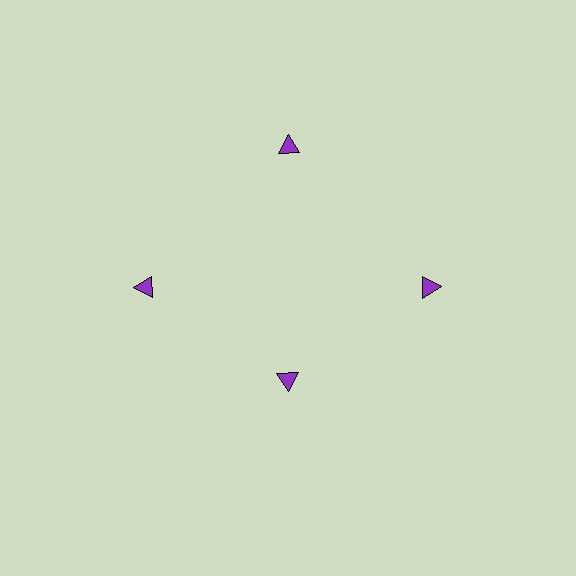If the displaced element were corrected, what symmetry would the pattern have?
It would have 4-fold rotational symmetry — the pattern would map onto itself every 90 degrees.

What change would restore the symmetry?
The symmetry would be restored by moving it outward, back onto the ring so that all 4 triangles sit at equal angles and equal distance from the center.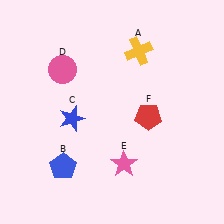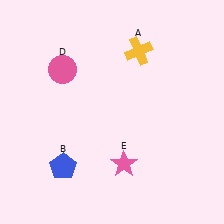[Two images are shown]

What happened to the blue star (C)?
The blue star (C) was removed in Image 2. It was in the bottom-left area of Image 1.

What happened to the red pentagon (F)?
The red pentagon (F) was removed in Image 2. It was in the bottom-right area of Image 1.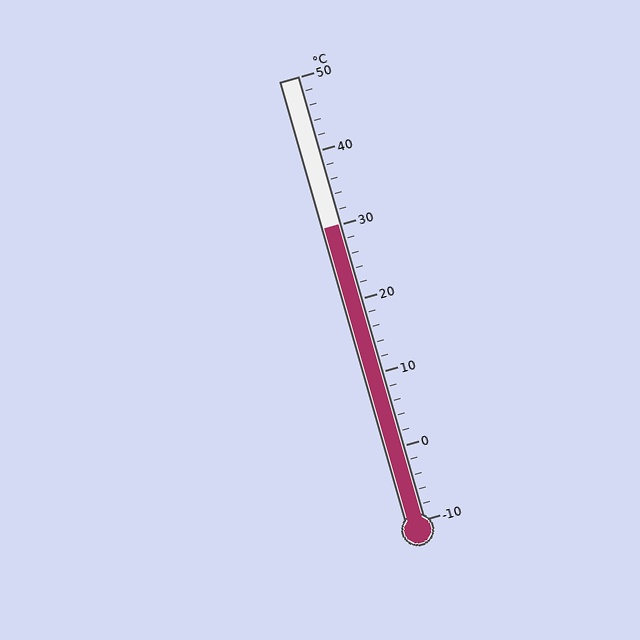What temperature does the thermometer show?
The thermometer shows approximately 30°C.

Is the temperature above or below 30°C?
The temperature is at 30°C.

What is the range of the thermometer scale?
The thermometer scale ranges from -10°C to 50°C.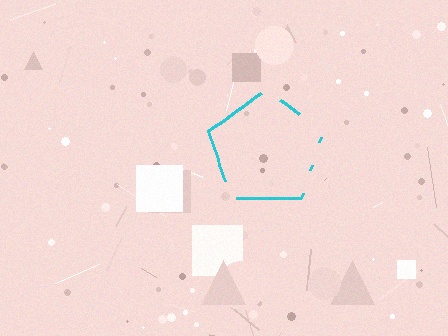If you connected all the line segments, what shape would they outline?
They would outline a pentagon.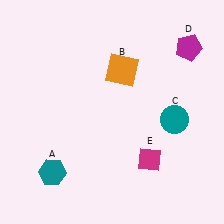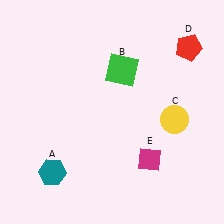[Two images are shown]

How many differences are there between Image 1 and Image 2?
There are 3 differences between the two images.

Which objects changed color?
B changed from orange to green. C changed from teal to yellow. D changed from magenta to red.